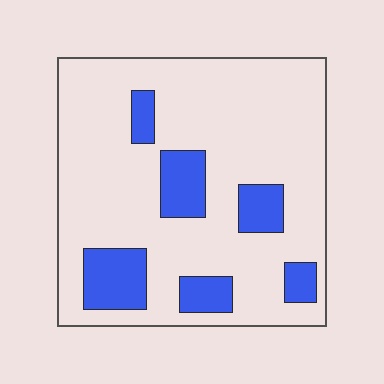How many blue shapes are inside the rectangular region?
6.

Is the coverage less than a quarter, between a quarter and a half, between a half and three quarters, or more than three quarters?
Less than a quarter.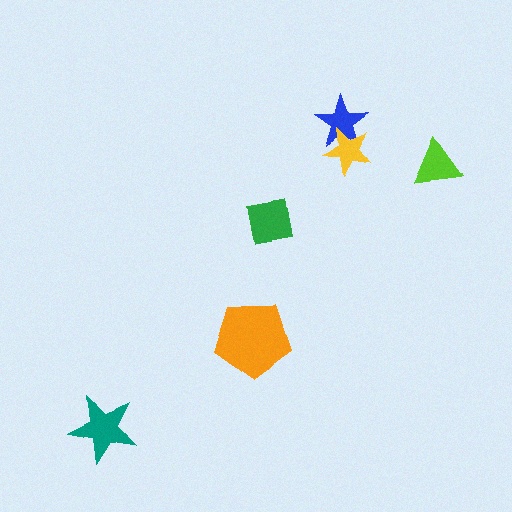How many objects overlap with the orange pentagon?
0 objects overlap with the orange pentagon.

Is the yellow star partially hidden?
No, no other shape covers it.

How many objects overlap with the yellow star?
1 object overlaps with the yellow star.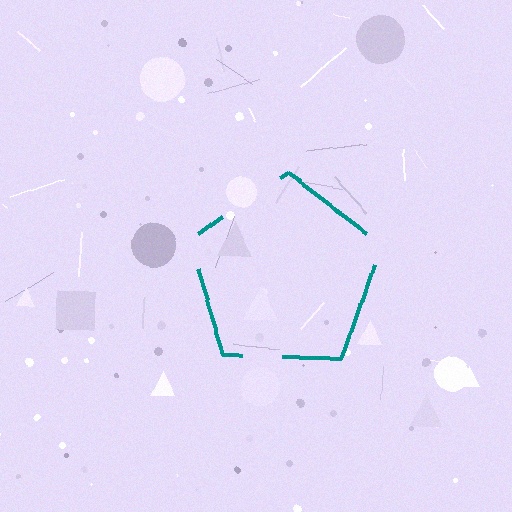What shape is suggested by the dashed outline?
The dashed outline suggests a pentagon.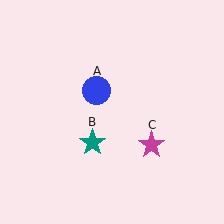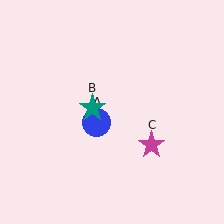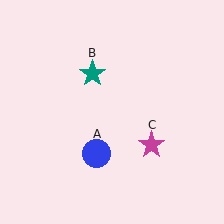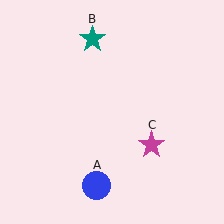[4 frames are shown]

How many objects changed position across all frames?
2 objects changed position: blue circle (object A), teal star (object B).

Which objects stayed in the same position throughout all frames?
Magenta star (object C) remained stationary.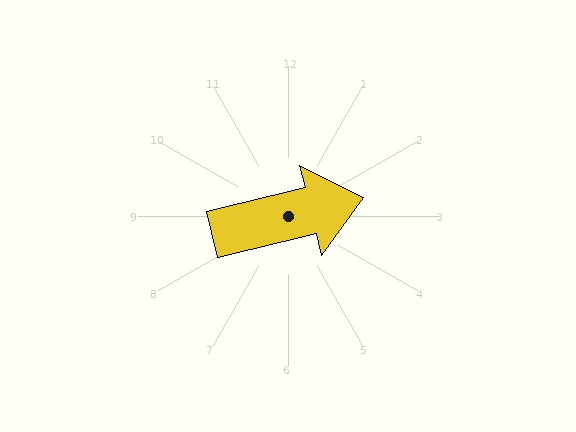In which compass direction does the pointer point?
East.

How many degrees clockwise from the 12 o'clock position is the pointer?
Approximately 76 degrees.